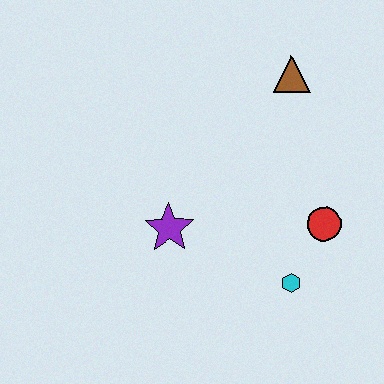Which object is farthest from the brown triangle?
The cyan hexagon is farthest from the brown triangle.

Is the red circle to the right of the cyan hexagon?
Yes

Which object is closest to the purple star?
The cyan hexagon is closest to the purple star.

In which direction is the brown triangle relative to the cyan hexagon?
The brown triangle is above the cyan hexagon.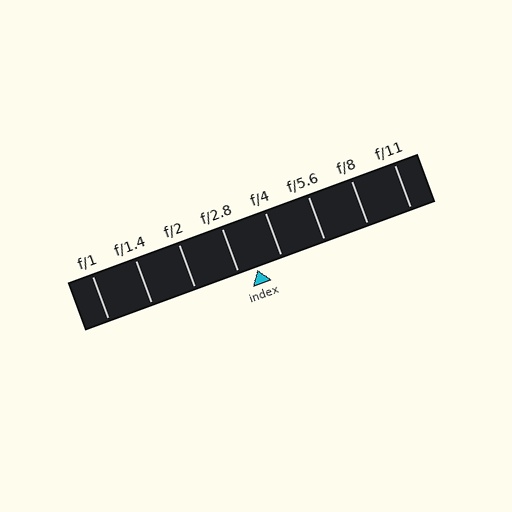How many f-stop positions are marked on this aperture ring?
There are 8 f-stop positions marked.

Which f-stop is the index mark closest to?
The index mark is closest to f/2.8.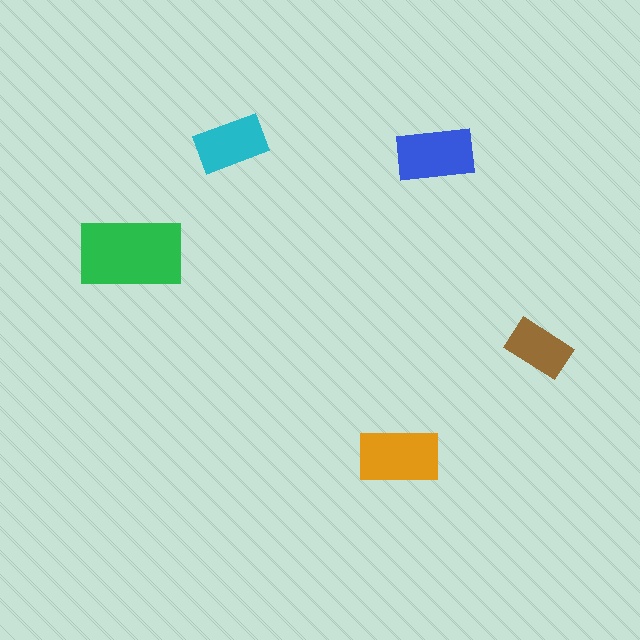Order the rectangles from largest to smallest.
the green one, the orange one, the blue one, the cyan one, the brown one.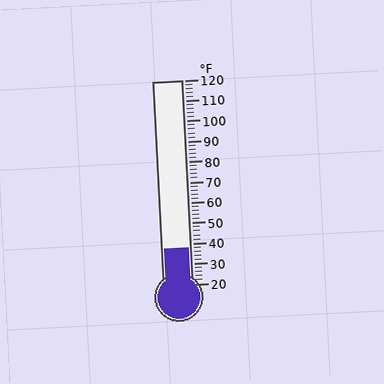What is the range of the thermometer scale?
The thermometer scale ranges from 20°F to 120°F.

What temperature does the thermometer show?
The thermometer shows approximately 38°F.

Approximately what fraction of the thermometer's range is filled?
The thermometer is filled to approximately 20% of its range.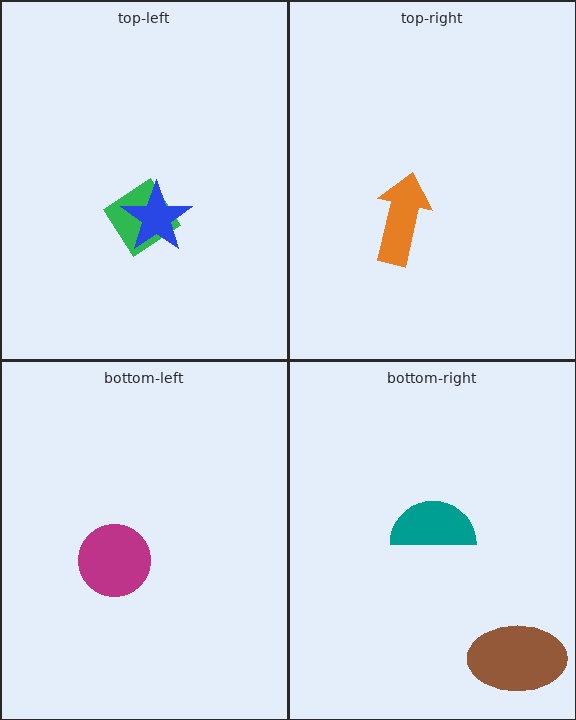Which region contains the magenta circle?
The bottom-left region.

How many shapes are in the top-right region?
1.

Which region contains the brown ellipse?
The bottom-right region.